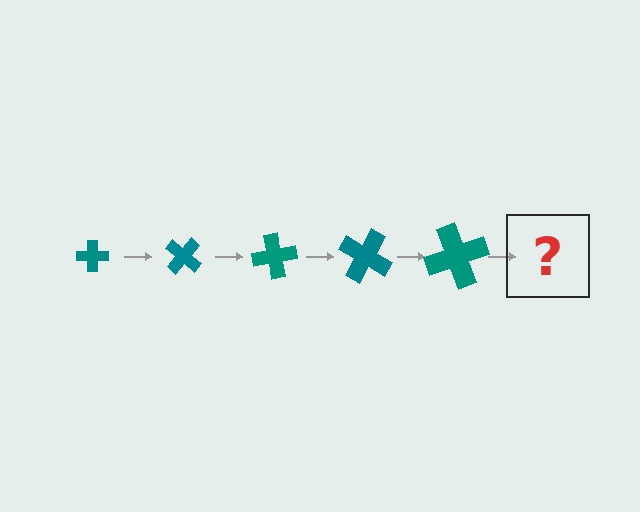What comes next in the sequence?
The next element should be a cross, larger than the previous one and rotated 200 degrees from the start.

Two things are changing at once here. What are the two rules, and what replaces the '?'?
The two rules are that the cross grows larger each step and it rotates 40 degrees each step. The '?' should be a cross, larger than the previous one and rotated 200 degrees from the start.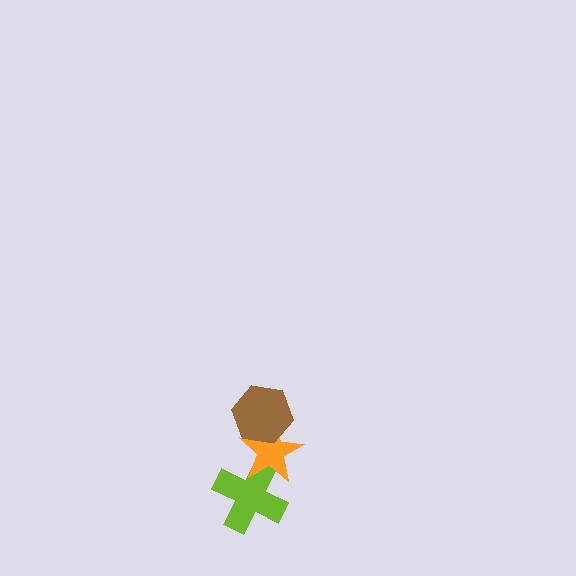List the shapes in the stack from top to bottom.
From top to bottom: the brown hexagon, the orange star, the lime cross.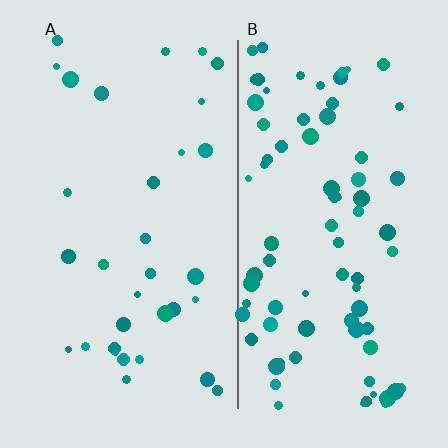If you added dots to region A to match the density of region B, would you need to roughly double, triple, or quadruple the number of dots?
Approximately double.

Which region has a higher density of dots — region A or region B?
B (the right).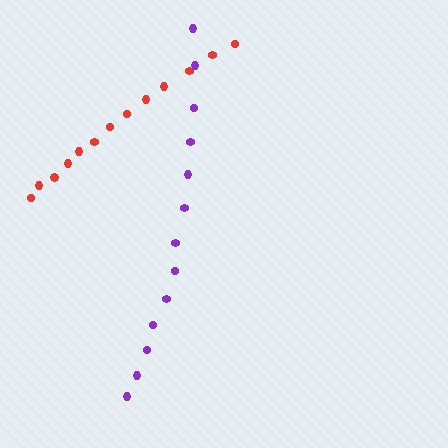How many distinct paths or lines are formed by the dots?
There are 2 distinct paths.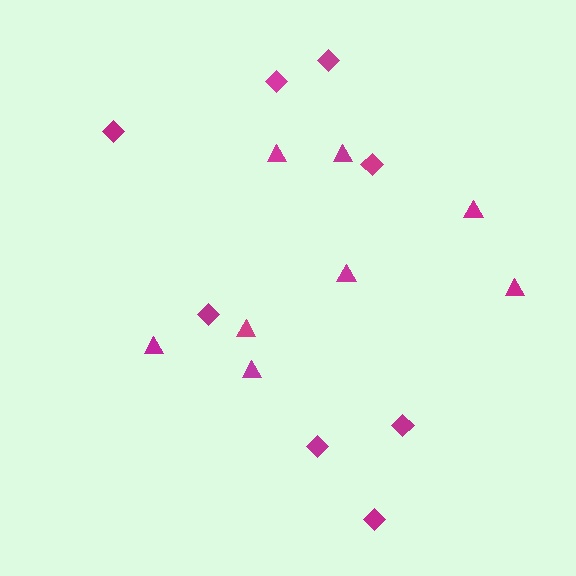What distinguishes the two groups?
There are 2 groups: one group of diamonds (8) and one group of triangles (8).